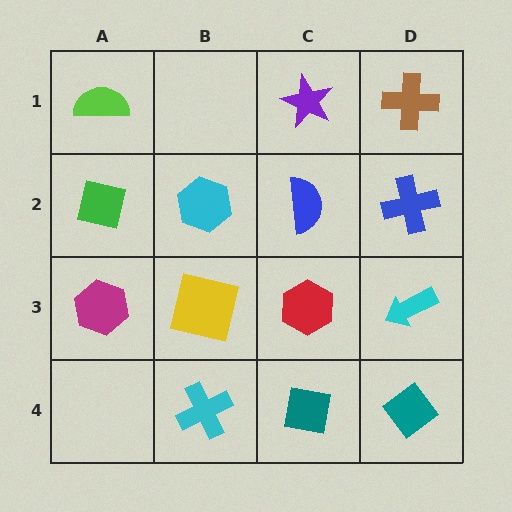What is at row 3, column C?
A red hexagon.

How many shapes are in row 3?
4 shapes.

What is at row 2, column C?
A blue semicircle.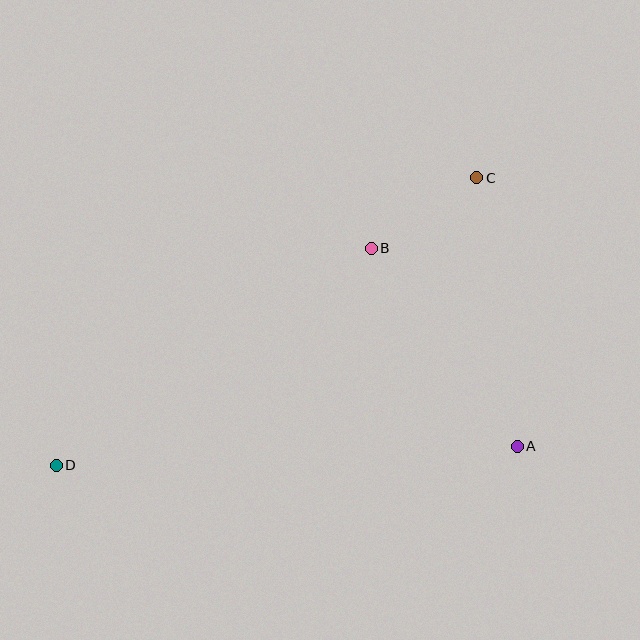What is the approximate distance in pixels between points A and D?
The distance between A and D is approximately 461 pixels.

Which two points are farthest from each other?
Points C and D are farthest from each other.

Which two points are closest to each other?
Points B and C are closest to each other.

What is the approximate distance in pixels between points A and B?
The distance between A and B is approximately 246 pixels.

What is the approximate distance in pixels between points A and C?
The distance between A and C is approximately 272 pixels.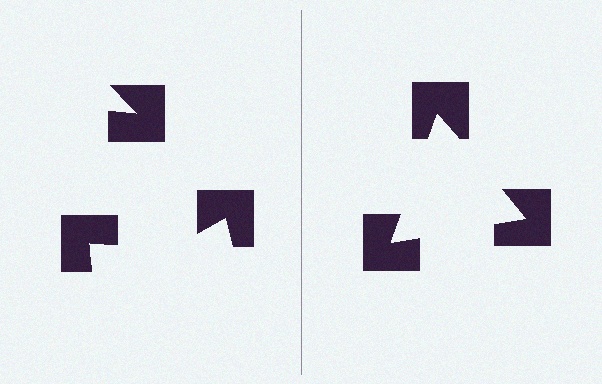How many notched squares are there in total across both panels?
6 — 3 on each side.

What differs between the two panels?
The notched squares are positioned identically on both sides; only the wedge orientations differ. On the right they align to a triangle; on the left they are misaligned.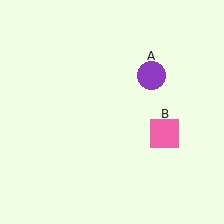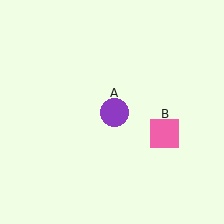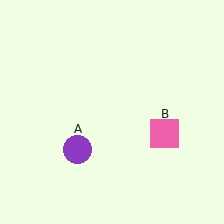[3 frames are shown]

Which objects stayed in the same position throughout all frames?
Pink square (object B) remained stationary.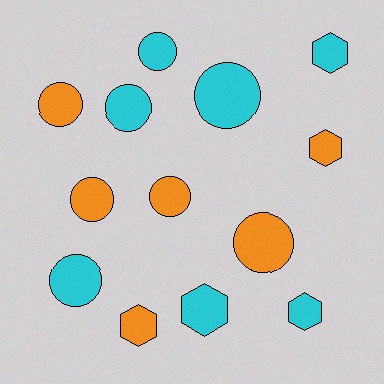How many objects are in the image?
There are 13 objects.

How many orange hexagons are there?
There are 2 orange hexagons.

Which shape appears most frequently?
Circle, with 8 objects.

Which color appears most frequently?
Cyan, with 7 objects.